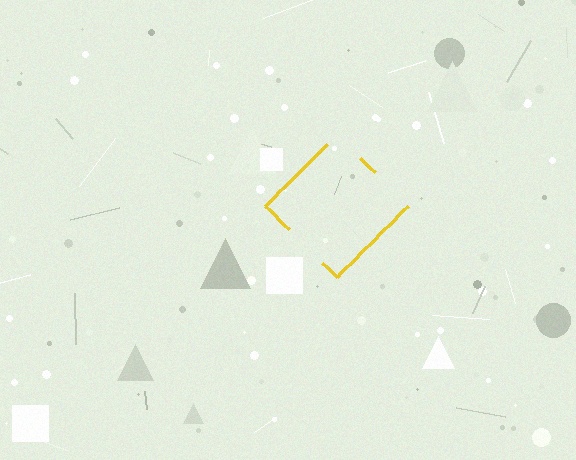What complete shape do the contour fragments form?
The contour fragments form a diamond.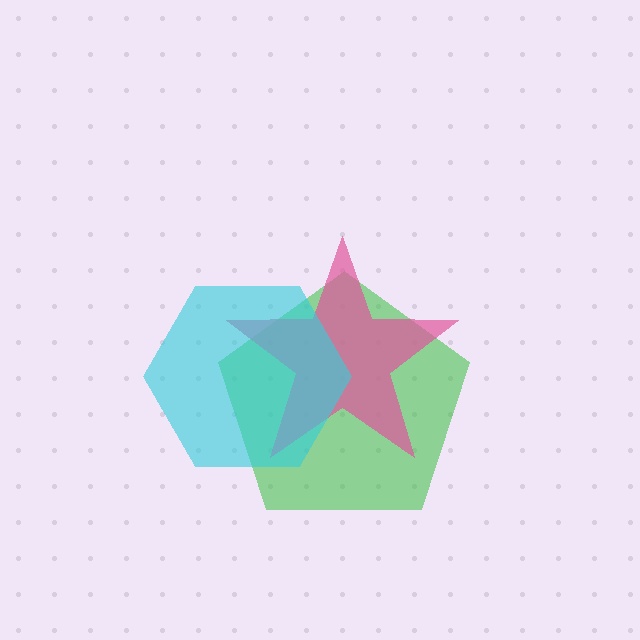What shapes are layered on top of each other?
The layered shapes are: a green pentagon, a pink star, a cyan hexagon.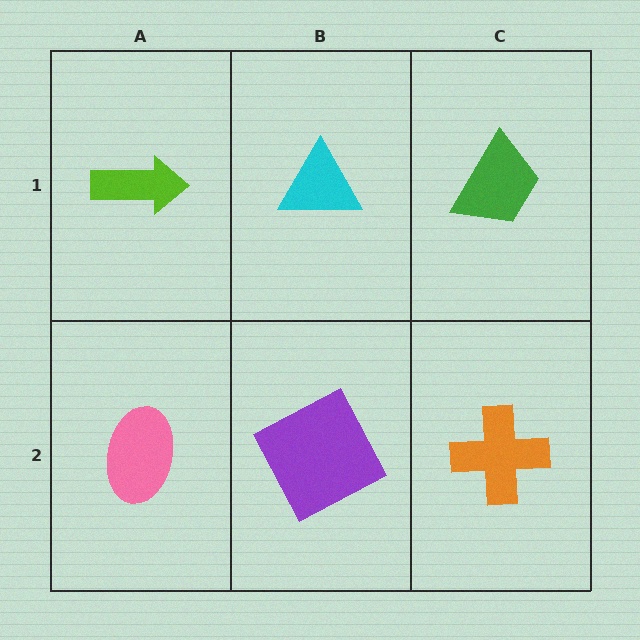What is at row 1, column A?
A lime arrow.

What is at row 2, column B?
A purple square.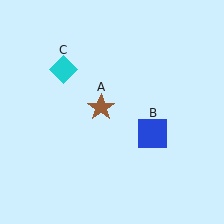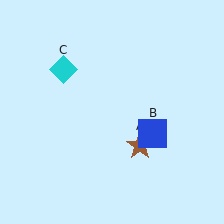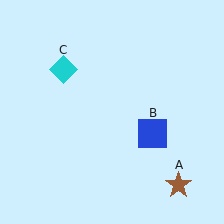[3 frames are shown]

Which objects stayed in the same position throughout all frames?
Blue square (object B) and cyan diamond (object C) remained stationary.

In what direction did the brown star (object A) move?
The brown star (object A) moved down and to the right.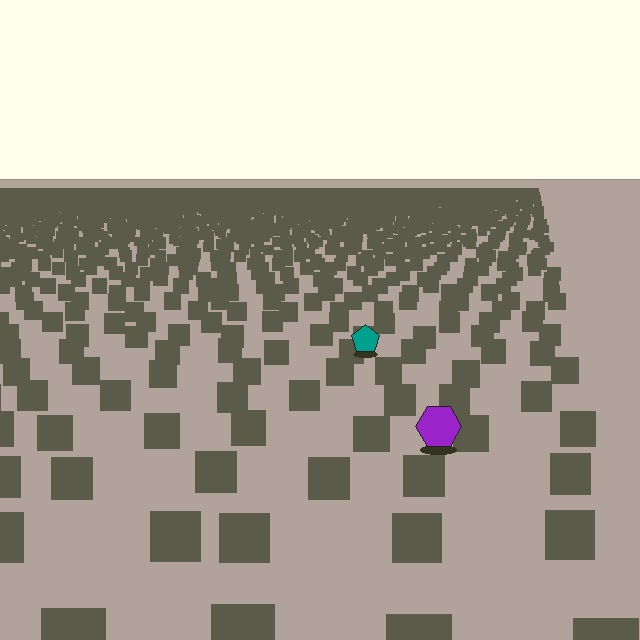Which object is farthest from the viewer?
The teal pentagon is farthest from the viewer. It appears smaller and the ground texture around it is denser.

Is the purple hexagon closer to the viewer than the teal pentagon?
Yes. The purple hexagon is closer — you can tell from the texture gradient: the ground texture is coarser near it.